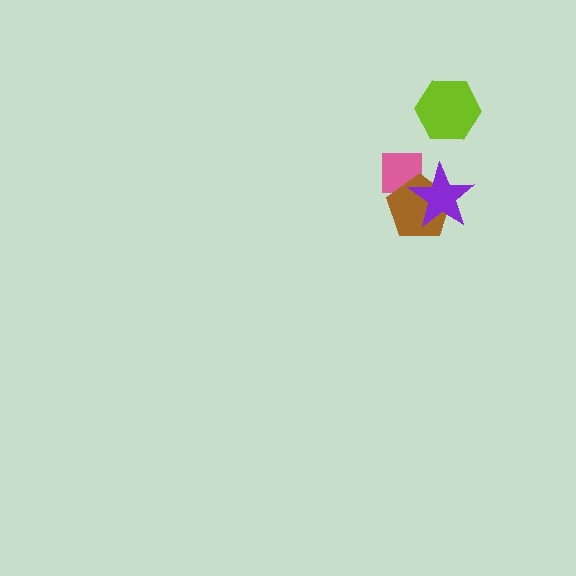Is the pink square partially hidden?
Yes, it is partially covered by another shape.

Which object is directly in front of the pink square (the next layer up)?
The brown pentagon is directly in front of the pink square.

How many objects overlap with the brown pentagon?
2 objects overlap with the brown pentagon.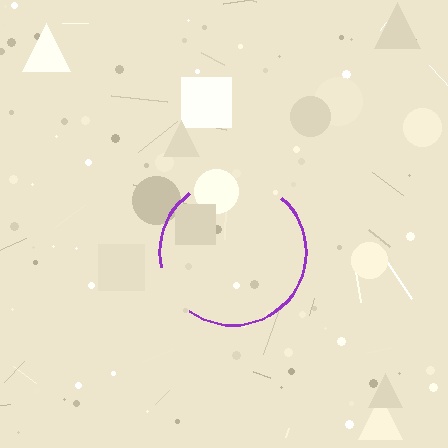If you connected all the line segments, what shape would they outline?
They would outline a circle.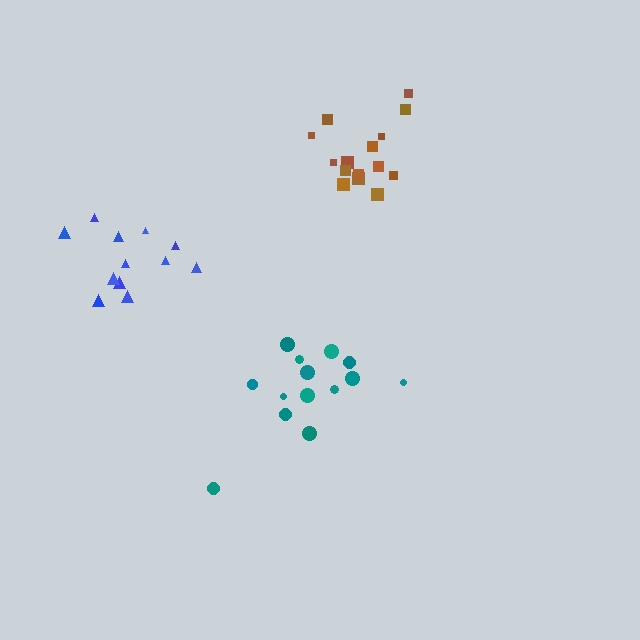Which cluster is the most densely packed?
Brown.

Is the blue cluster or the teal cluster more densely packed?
Teal.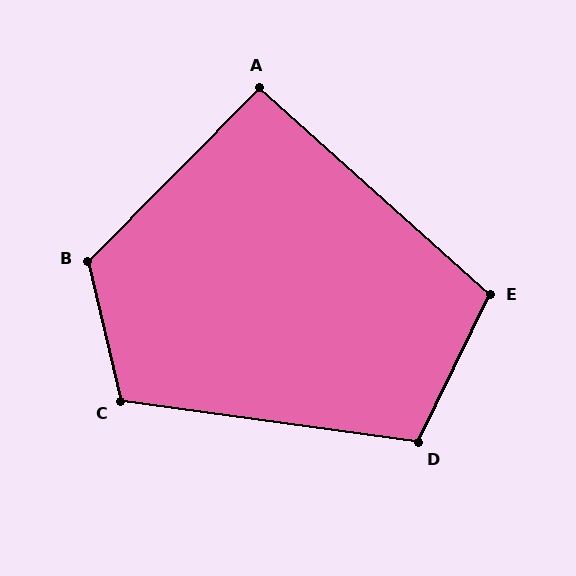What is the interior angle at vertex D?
Approximately 108 degrees (obtuse).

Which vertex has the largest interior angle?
B, at approximately 122 degrees.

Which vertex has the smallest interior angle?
A, at approximately 93 degrees.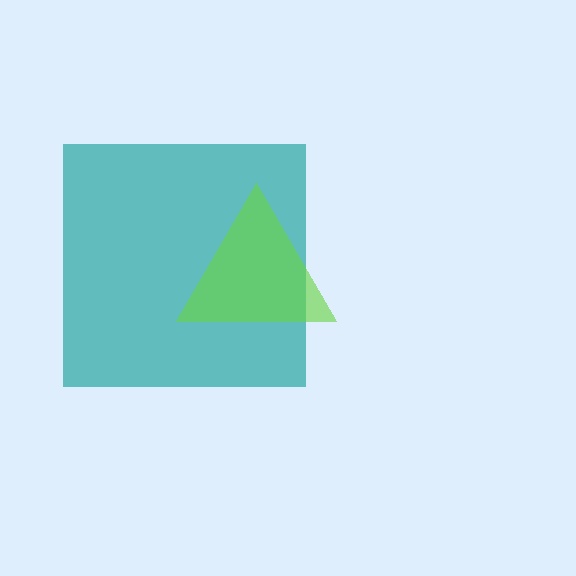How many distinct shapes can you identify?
There are 2 distinct shapes: a teal square, a lime triangle.